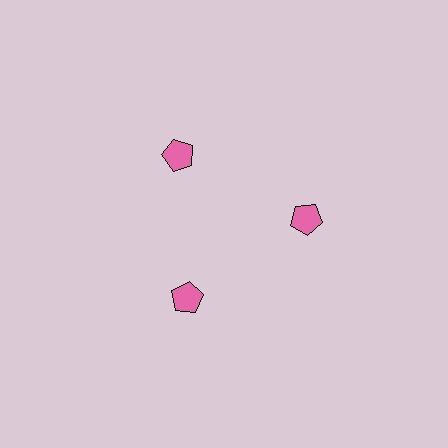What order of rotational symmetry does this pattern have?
This pattern has 3-fold rotational symmetry.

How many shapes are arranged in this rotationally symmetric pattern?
There are 3 shapes, arranged in 3 groups of 1.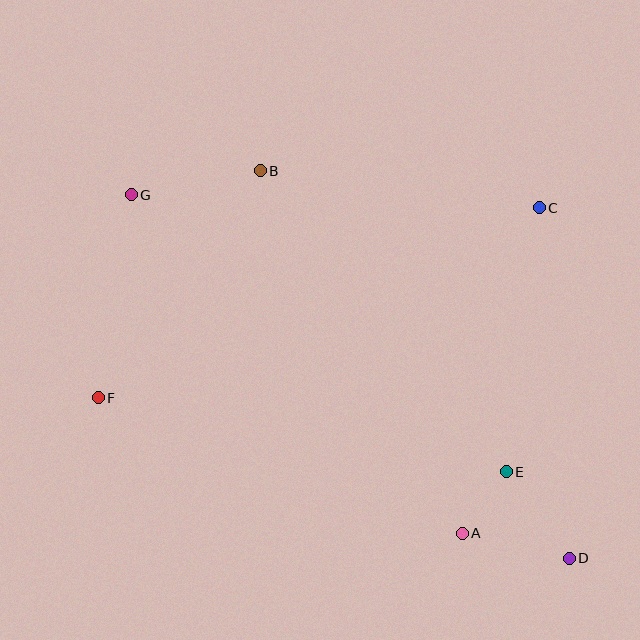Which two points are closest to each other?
Points A and E are closest to each other.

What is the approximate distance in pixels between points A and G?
The distance between A and G is approximately 473 pixels.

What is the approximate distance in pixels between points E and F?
The distance between E and F is approximately 415 pixels.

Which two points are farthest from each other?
Points D and G are farthest from each other.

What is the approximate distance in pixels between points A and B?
The distance between A and B is approximately 415 pixels.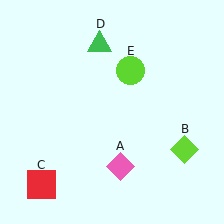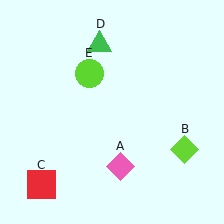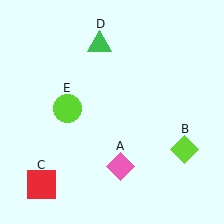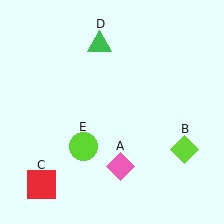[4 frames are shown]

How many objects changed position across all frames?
1 object changed position: lime circle (object E).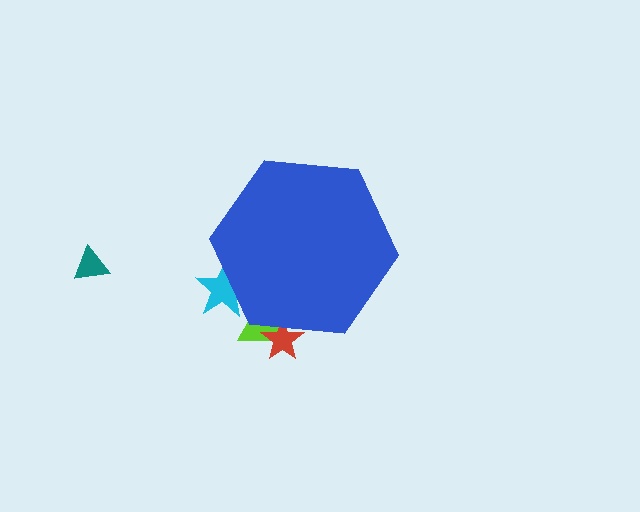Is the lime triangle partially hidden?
Yes, the lime triangle is partially hidden behind the blue hexagon.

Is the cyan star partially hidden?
Yes, the cyan star is partially hidden behind the blue hexagon.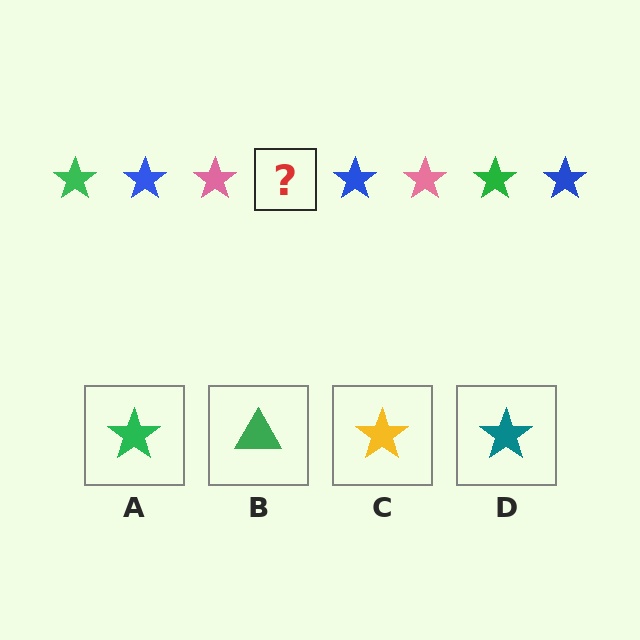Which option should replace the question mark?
Option A.